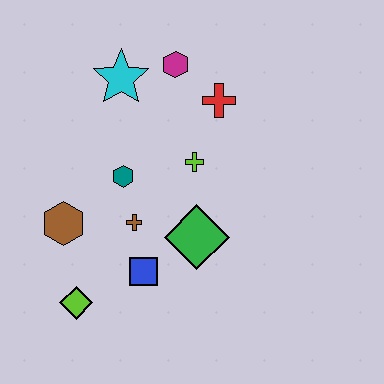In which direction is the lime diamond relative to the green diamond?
The lime diamond is to the left of the green diamond.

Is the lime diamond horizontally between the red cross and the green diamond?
No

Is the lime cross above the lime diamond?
Yes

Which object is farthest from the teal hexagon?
The lime diamond is farthest from the teal hexagon.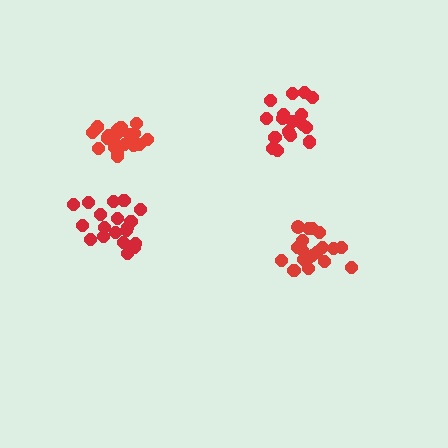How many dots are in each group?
Group 1: 18 dots, Group 2: 19 dots, Group 3: 21 dots, Group 4: 20 dots (78 total).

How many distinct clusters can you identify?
There are 4 distinct clusters.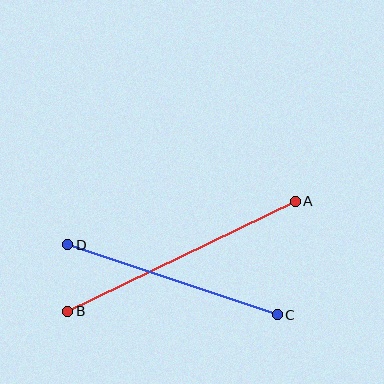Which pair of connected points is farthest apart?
Points A and B are farthest apart.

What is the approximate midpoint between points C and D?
The midpoint is at approximately (172, 280) pixels.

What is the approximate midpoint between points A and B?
The midpoint is at approximately (182, 256) pixels.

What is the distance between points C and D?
The distance is approximately 221 pixels.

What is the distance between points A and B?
The distance is approximately 252 pixels.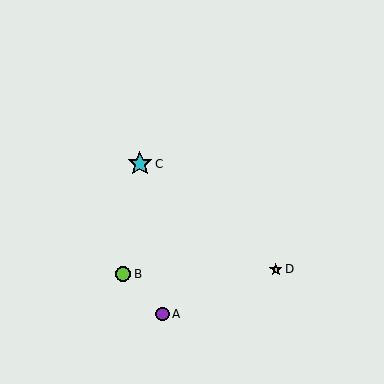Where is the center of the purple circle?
The center of the purple circle is at (162, 314).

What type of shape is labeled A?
Shape A is a purple circle.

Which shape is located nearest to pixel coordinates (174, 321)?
The purple circle (labeled A) at (162, 314) is nearest to that location.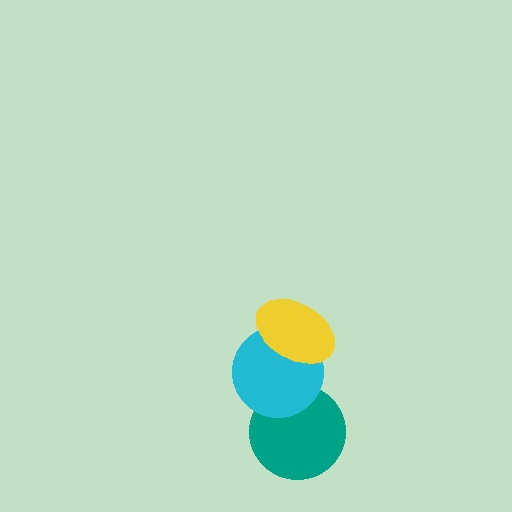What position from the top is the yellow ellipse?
The yellow ellipse is 1st from the top.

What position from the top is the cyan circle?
The cyan circle is 2nd from the top.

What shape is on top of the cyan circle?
The yellow ellipse is on top of the cyan circle.